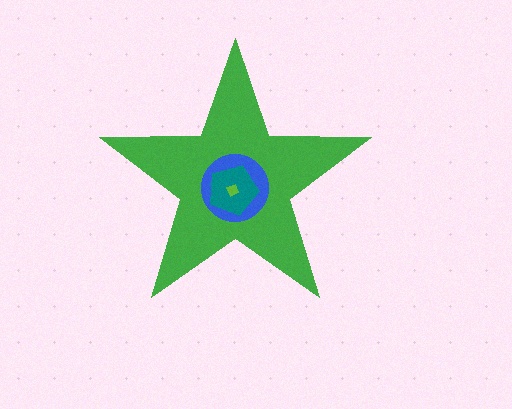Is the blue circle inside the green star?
Yes.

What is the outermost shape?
The green star.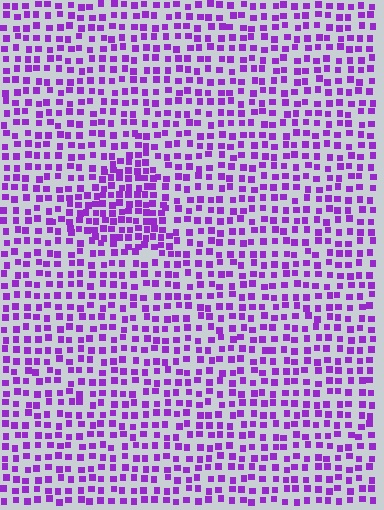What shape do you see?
I see a triangle.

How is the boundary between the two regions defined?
The boundary is defined by a change in element density (approximately 1.7x ratio). All elements are the same color, size, and shape.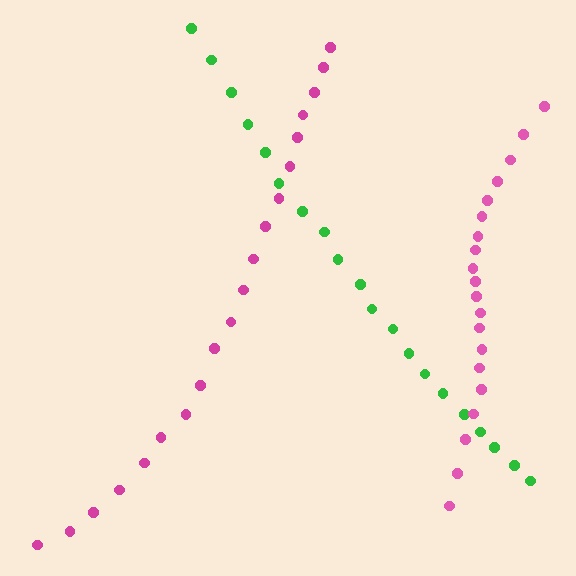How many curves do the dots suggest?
There are 3 distinct paths.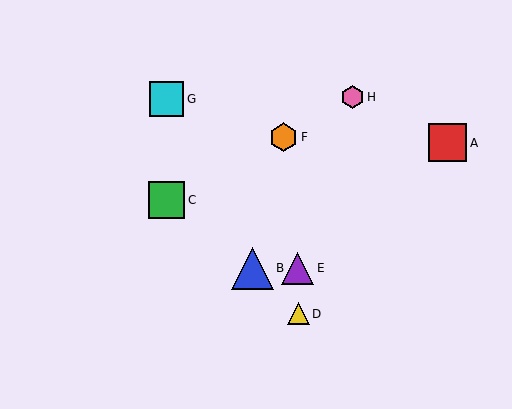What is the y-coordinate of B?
Object B is at y≈268.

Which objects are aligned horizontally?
Objects B, E are aligned horizontally.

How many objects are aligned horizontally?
2 objects (B, E) are aligned horizontally.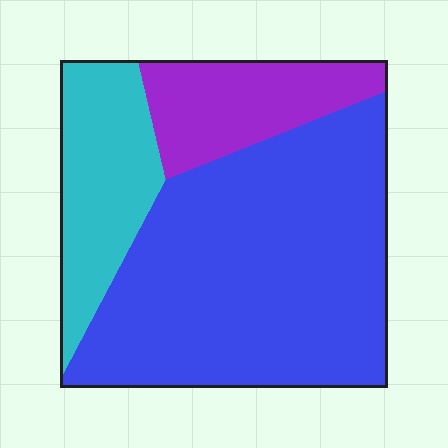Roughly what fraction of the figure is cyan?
Cyan covers 20% of the figure.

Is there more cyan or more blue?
Blue.